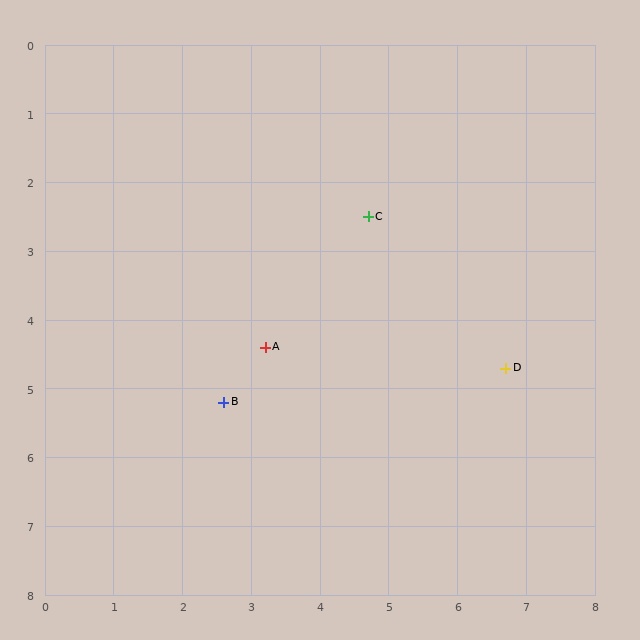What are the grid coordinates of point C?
Point C is at approximately (4.7, 2.5).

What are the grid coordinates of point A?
Point A is at approximately (3.2, 4.4).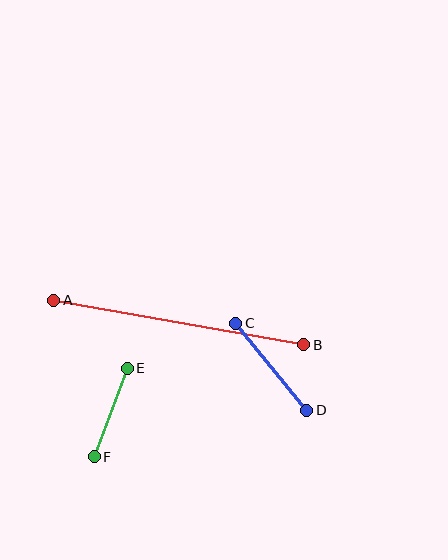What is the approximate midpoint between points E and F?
The midpoint is at approximately (111, 412) pixels.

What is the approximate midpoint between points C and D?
The midpoint is at approximately (271, 367) pixels.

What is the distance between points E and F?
The distance is approximately 94 pixels.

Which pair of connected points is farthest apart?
Points A and B are farthest apart.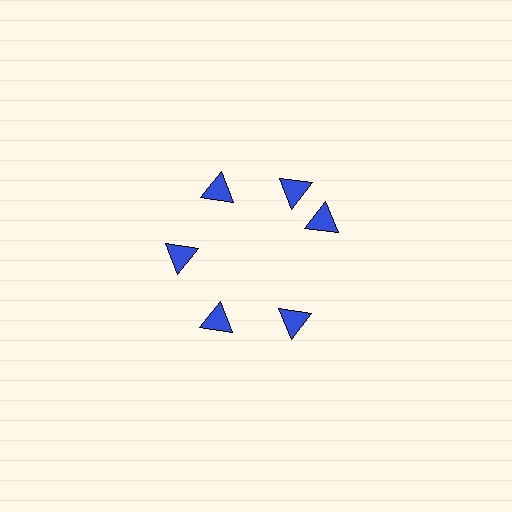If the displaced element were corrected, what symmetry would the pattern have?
It would have 6-fold rotational symmetry — the pattern would map onto itself every 60 degrees.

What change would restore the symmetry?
The symmetry would be restored by rotating it back into even spacing with its neighbors so that all 6 triangles sit at equal angles and equal distance from the center.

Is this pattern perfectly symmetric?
No. The 6 blue triangles are arranged in a ring, but one element near the 3 o'clock position is rotated out of alignment along the ring, breaking the 6-fold rotational symmetry.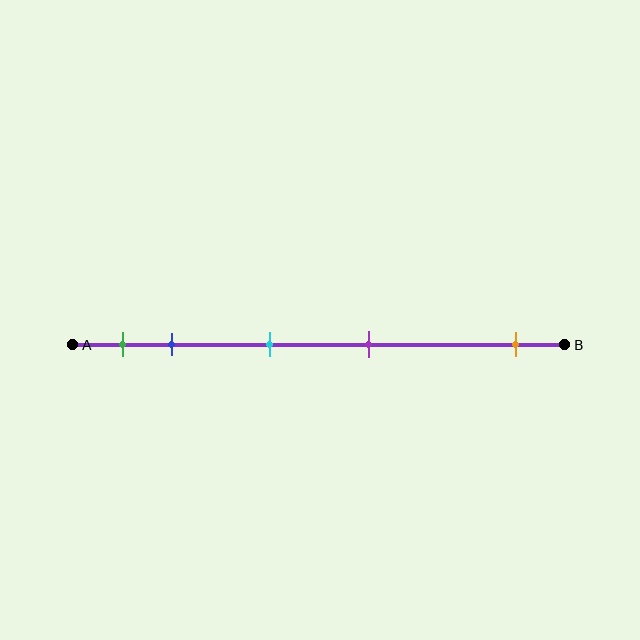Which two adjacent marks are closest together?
The green and blue marks are the closest adjacent pair.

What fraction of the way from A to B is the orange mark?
The orange mark is approximately 90% (0.9) of the way from A to B.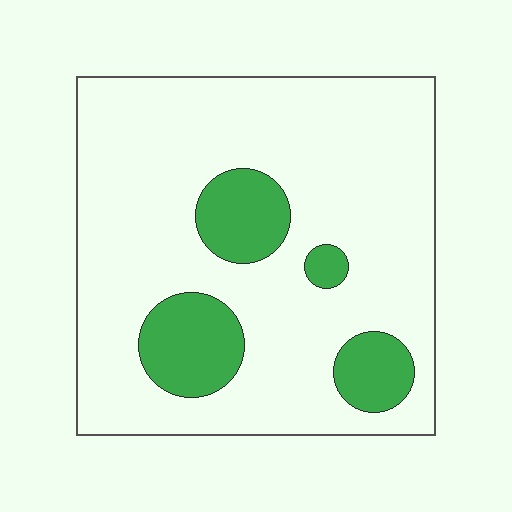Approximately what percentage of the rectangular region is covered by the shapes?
Approximately 20%.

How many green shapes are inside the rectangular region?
4.